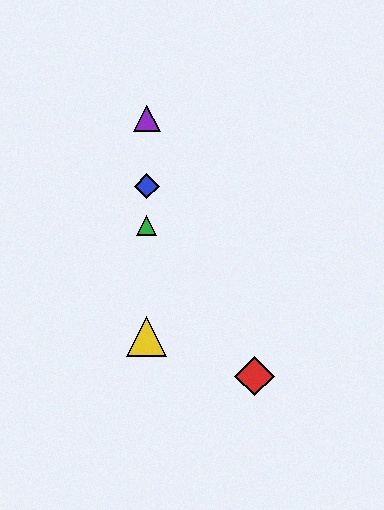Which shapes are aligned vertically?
The blue diamond, the green triangle, the yellow triangle, the purple triangle are aligned vertically.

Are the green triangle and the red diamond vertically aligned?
No, the green triangle is at x≈147 and the red diamond is at x≈254.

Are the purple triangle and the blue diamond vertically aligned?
Yes, both are at x≈147.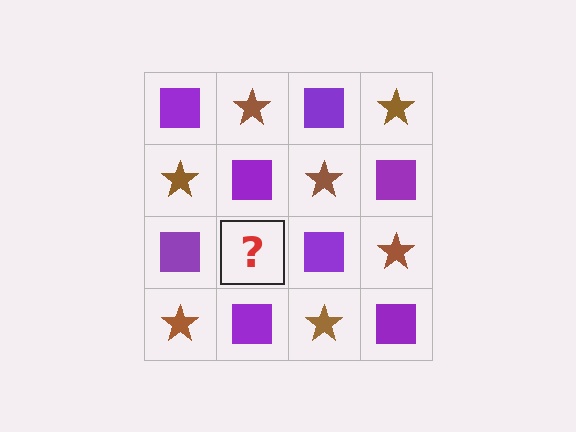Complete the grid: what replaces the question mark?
The question mark should be replaced with a brown star.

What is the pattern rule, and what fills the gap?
The rule is that it alternates purple square and brown star in a checkerboard pattern. The gap should be filled with a brown star.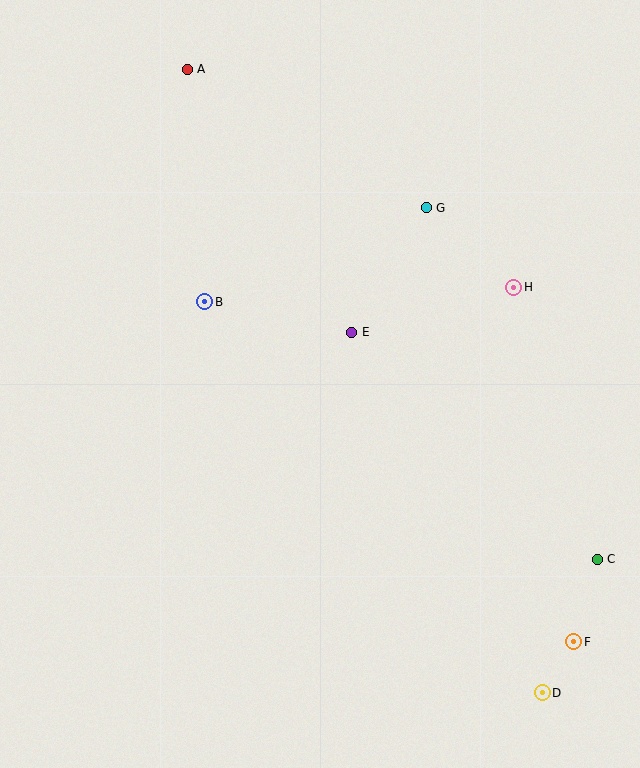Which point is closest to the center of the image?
Point E at (352, 332) is closest to the center.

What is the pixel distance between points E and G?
The distance between E and G is 145 pixels.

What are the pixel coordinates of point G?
Point G is at (426, 208).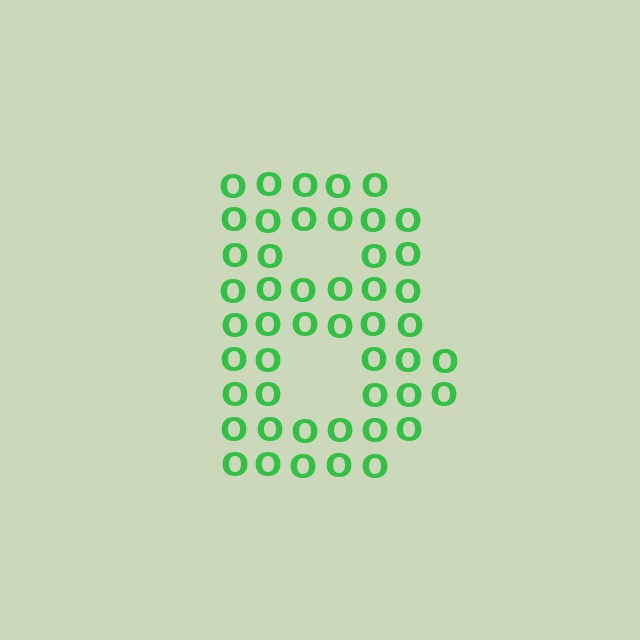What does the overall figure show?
The overall figure shows the letter B.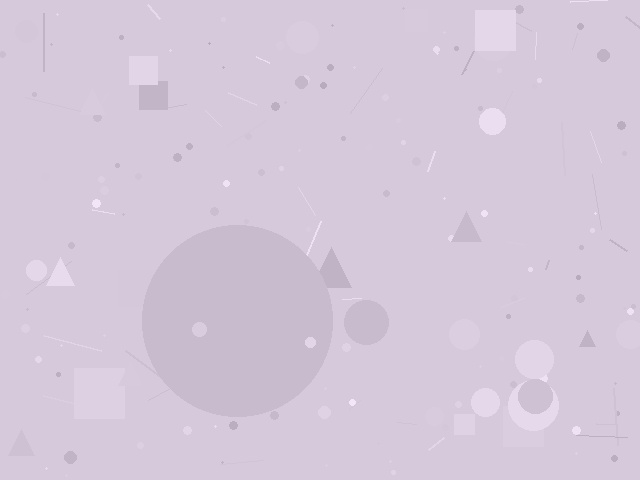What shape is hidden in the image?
A circle is hidden in the image.